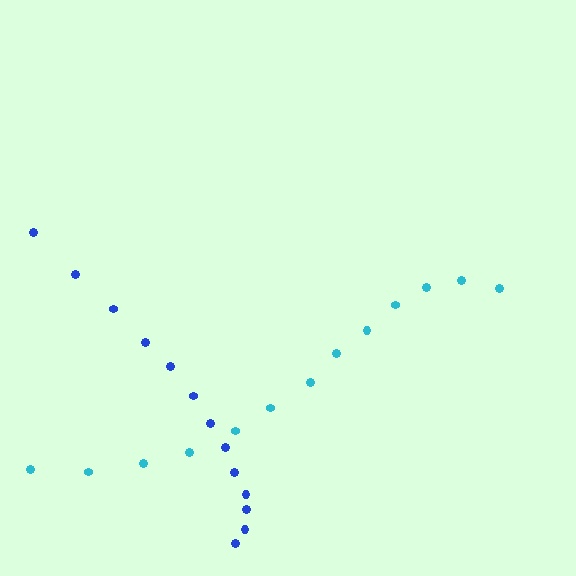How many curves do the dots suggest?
There are 2 distinct paths.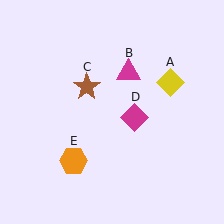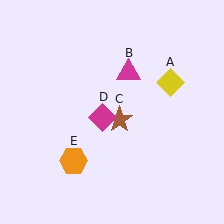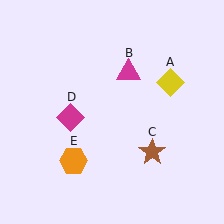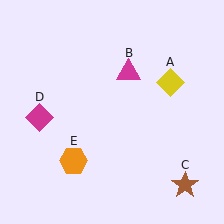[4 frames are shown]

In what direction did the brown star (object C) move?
The brown star (object C) moved down and to the right.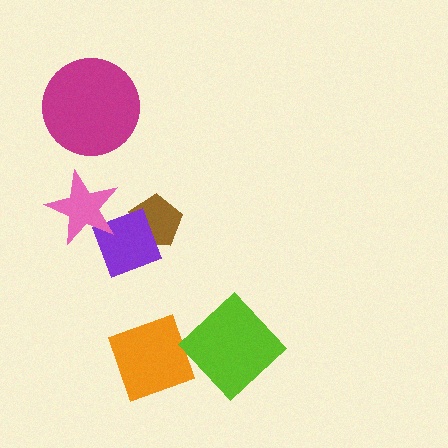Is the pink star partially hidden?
No, no other shape covers it.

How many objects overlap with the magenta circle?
0 objects overlap with the magenta circle.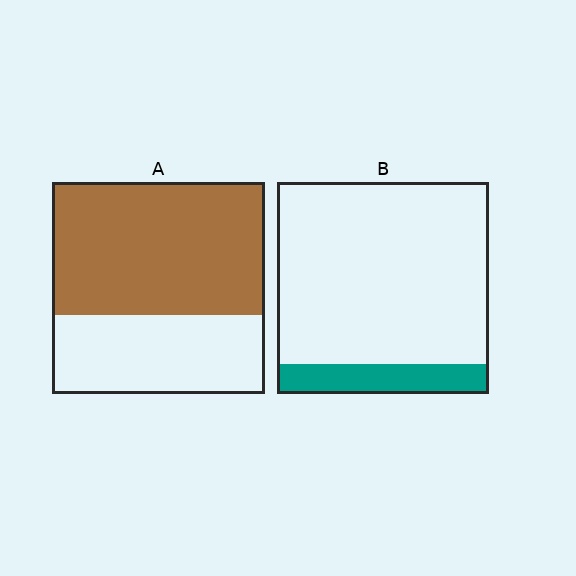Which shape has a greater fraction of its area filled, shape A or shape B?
Shape A.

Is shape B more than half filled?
No.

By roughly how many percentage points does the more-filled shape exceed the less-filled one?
By roughly 50 percentage points (A over B).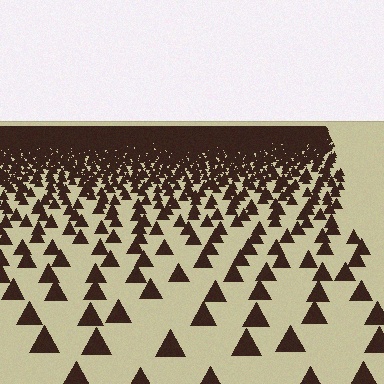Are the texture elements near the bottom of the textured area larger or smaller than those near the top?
Larger. Near the bottom, elements are closer to the viewer and appear at a bigger on-screen size.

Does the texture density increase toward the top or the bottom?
Density increases toward the top.